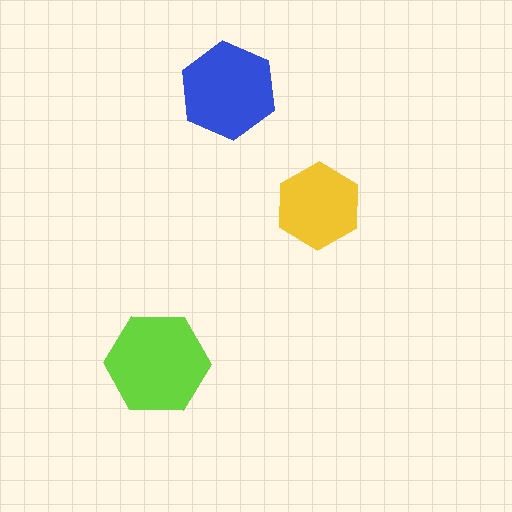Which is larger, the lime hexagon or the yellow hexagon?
The lime one.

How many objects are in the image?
There are 3 objects in the image.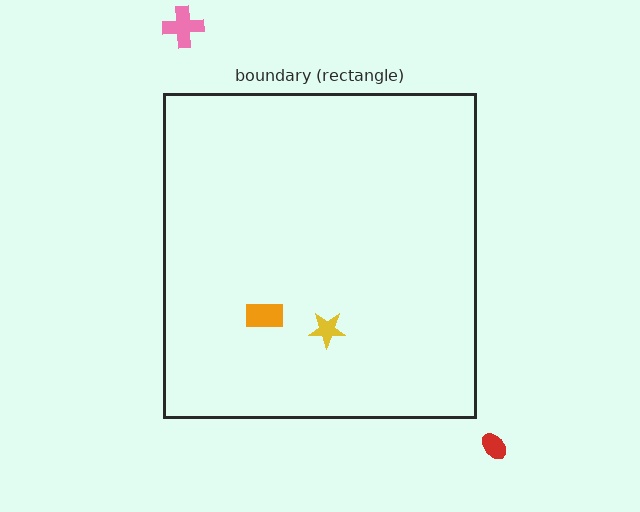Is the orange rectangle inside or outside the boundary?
Inside.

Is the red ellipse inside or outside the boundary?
Outside.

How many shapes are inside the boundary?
2 inside, 2 outside.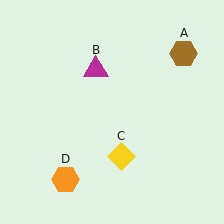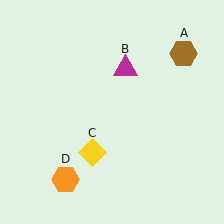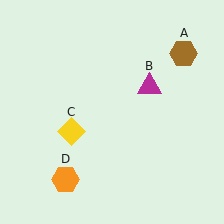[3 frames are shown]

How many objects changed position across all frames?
2 objects changed position: magenta triangle (object B), yellow diamond (object C).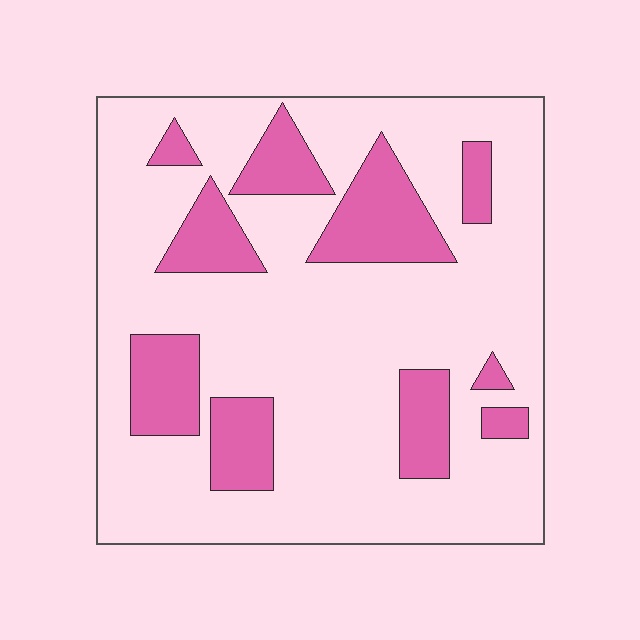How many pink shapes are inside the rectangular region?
10.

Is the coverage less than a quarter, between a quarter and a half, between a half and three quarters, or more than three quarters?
Less than a quarter.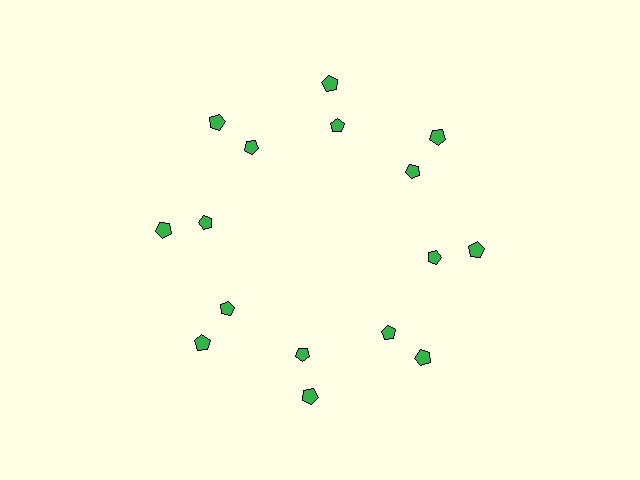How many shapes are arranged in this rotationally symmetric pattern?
There are 16 shapes, arranged in 8 groups of 2.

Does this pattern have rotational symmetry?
Yes, this pattern has 8-fold rotational symmetry. It looks the same after rotating 45 degrees around the center.